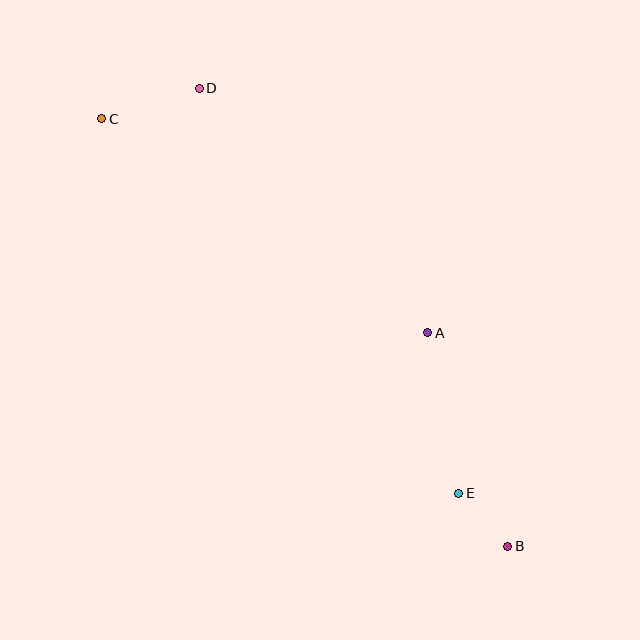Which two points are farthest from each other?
Points B and C are farthest from each other.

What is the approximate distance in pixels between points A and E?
The distance between A and E is approximately 164 pixels.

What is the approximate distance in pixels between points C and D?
The distance between C and D is approximately 102 pixels.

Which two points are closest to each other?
Points B and E are closest to each other.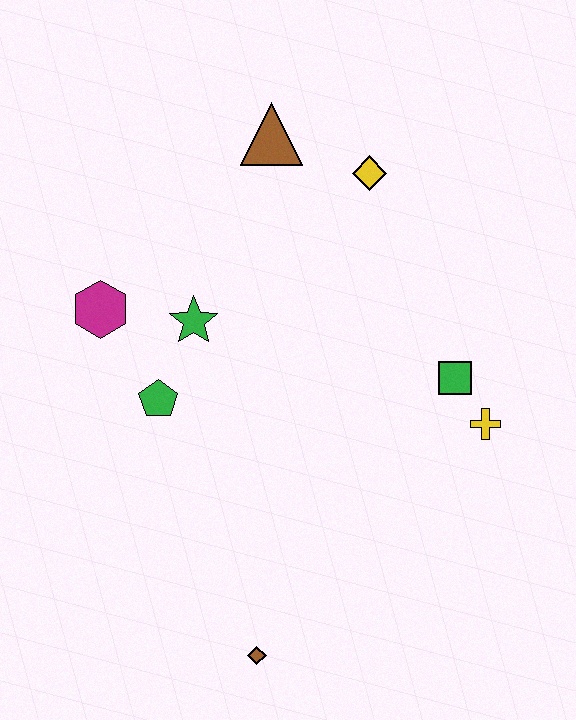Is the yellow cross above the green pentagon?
No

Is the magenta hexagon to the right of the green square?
No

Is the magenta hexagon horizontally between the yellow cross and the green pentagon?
No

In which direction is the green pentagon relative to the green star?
The green pentagon is below the green star.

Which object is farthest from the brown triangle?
The brown diamond is farthest from the brown triangle.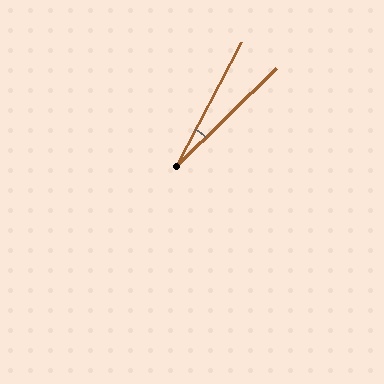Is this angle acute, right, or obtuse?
It is acute.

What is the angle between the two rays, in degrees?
Approximately 18 degrees.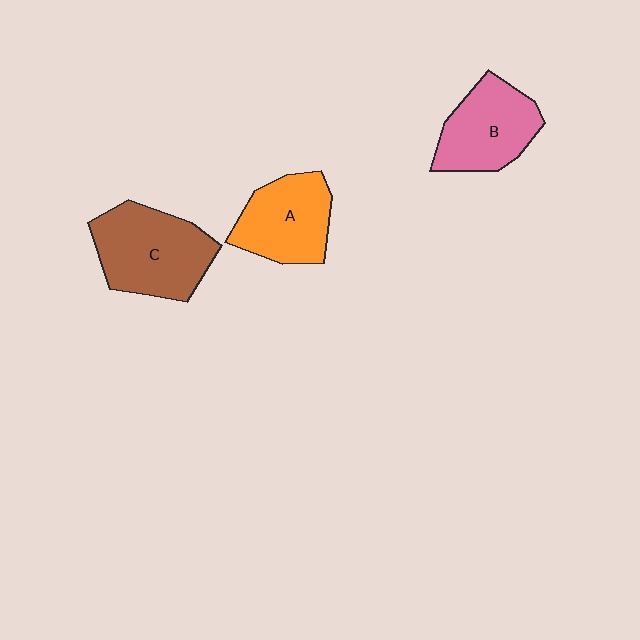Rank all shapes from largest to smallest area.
From largest to smallest: C (brown), B (pink), A (orange).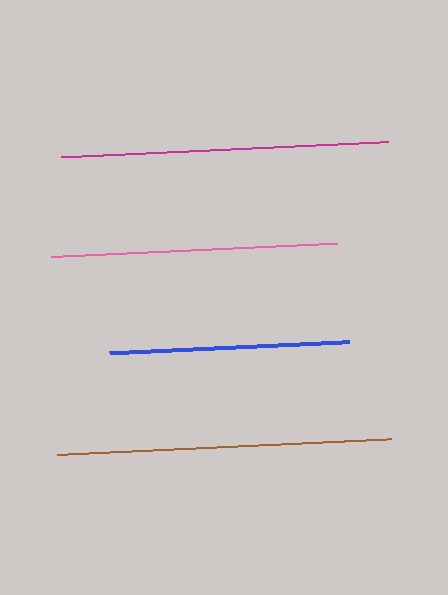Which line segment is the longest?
The brown line is the longest at approximately 334 pixels.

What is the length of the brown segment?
The brown segment is approximately 334 pixels long.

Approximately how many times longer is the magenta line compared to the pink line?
The magenta line is approximately 1.1 times the length of the pink line.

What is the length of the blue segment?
The blue segment is approximately 240 pixels long.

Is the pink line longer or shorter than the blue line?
The pink line is longer than the blue line.